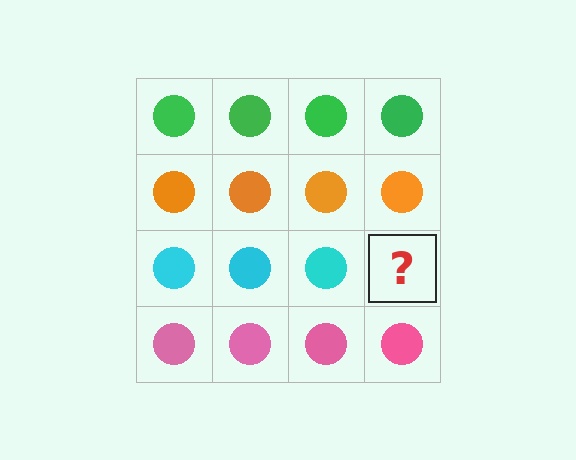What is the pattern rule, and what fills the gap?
The rule is that each row has a consistent color. The gap should be filled with a cyan circle.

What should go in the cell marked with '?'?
The missing cell should contain a cyan circle.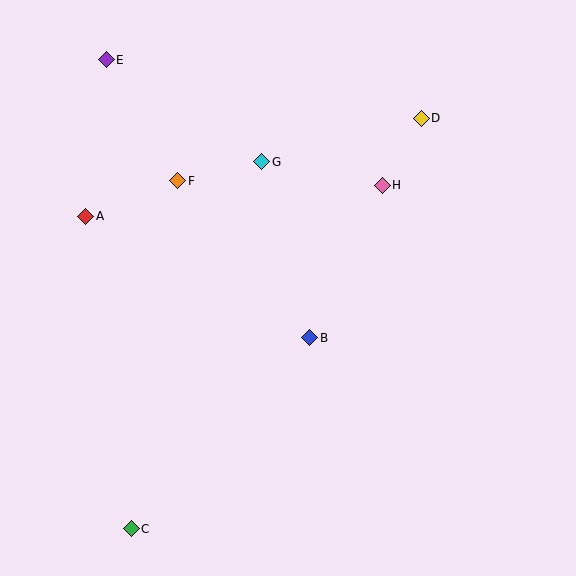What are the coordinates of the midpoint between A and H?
The midpoint between A and H is at (234, 201).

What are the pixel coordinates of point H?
Point H is at (382, 185).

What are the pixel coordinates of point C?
Point C is at (131, 529).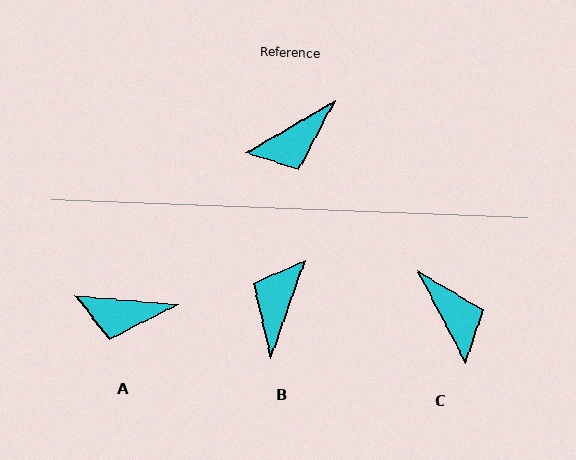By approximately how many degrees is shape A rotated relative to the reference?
Approximately 35 degrees clockwise.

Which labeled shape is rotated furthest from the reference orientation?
B, about 140 degrees away.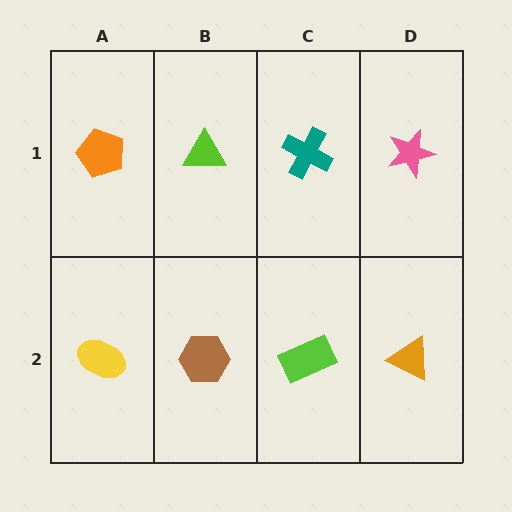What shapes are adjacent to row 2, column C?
A teal cross (row 1, column C), a brown hexagon (row 2, column B), an orange triangle (row 2, column D).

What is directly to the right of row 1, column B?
A teal cross.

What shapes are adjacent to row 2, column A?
An orange pentagon (row 1, column A), a brown hexagon (row 2, column B).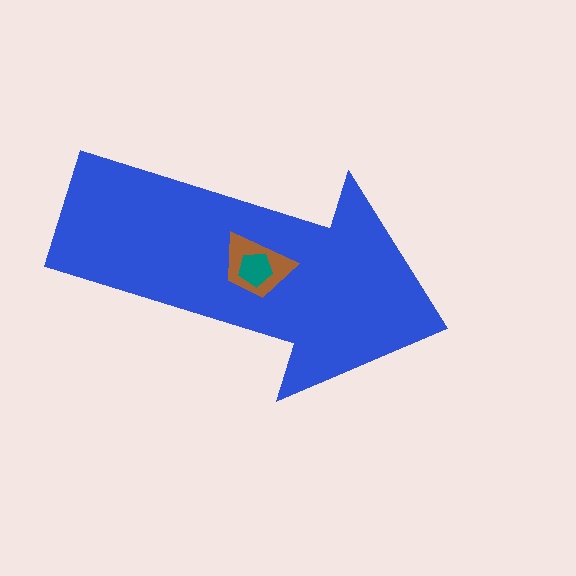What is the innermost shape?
The teal pentagon.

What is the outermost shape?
The blue arrow.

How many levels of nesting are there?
3.